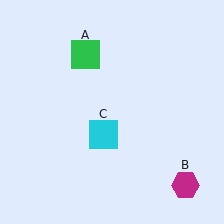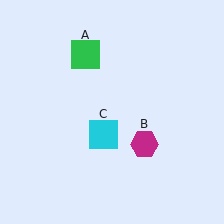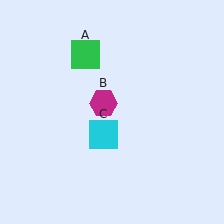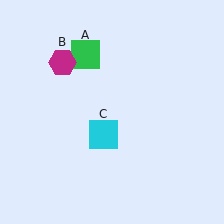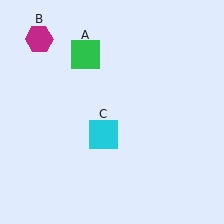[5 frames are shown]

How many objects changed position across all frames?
1 object changed position: magenta hexagon (object B).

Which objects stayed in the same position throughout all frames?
Green square (object A) and cyan square (object C) remained stationary.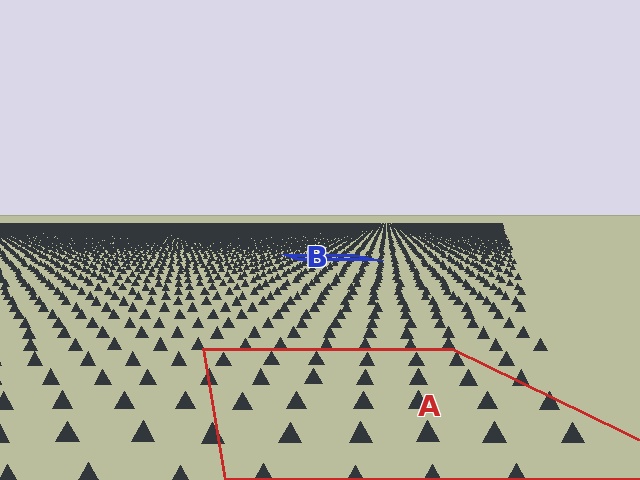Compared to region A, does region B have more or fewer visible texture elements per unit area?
Region B has more texture elements per unit area — they are packed more densely because it is farther away.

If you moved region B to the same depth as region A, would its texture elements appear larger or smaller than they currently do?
They would appear larger. At a closer depth, the same texture elements are projected at a bigger on-screen size.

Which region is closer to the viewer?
Region A is closer. The texture elements there are larger and more spread out.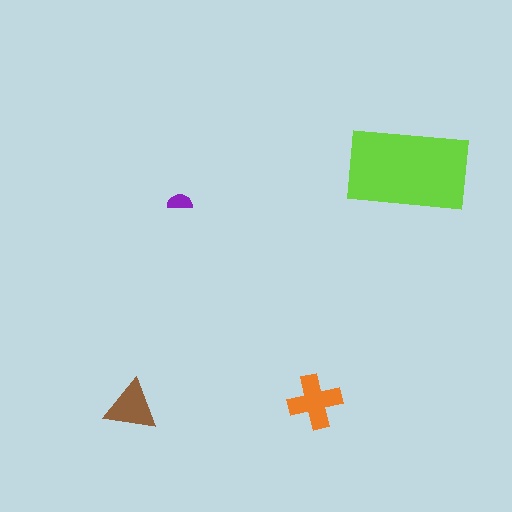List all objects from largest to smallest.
The lime rectangle, the orange cross, the brown triangle, the purple semicircle.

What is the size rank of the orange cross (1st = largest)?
2nd.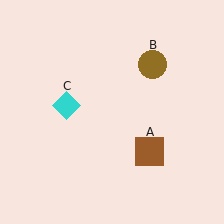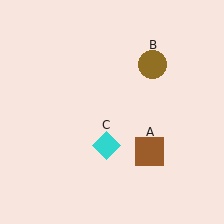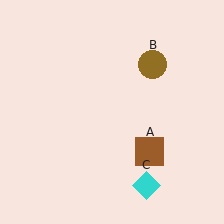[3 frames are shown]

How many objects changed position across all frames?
1 object changed position: cyan diamond (object C).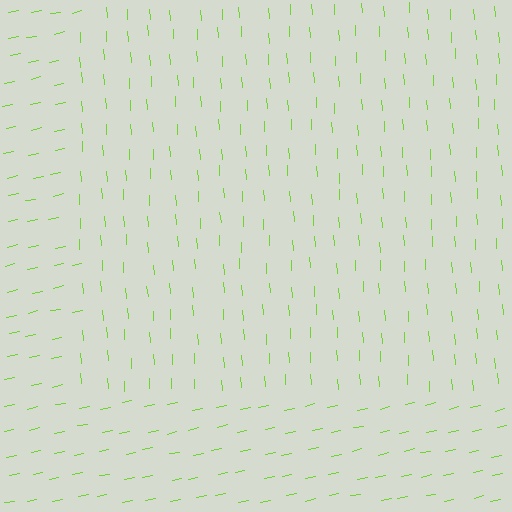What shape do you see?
I see a rectangle.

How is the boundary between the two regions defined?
The boundary is defined purely by a change in line orientation (approximately 81 degrees difference). All lines are the same color and thickness.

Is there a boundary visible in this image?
Yes, there is a texture boundary formed by a change in line orientation.